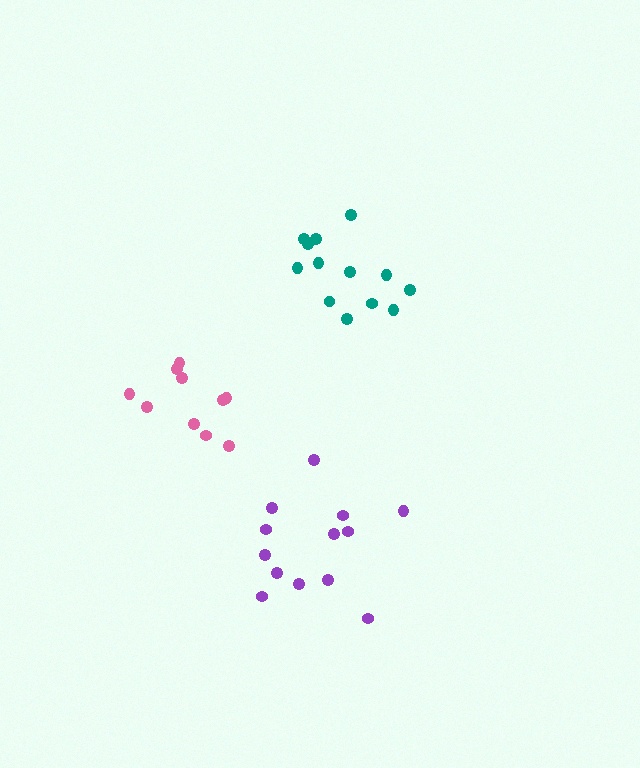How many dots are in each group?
Group 1: 13 dots, Group 2: 10 dots, Group 3: 13 dots (36 total).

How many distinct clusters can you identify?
There are 3 distinct clusters.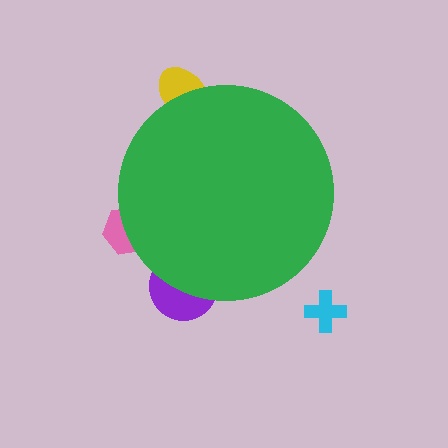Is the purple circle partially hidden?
Yes, the purple circle is partially hidden behind the green circle.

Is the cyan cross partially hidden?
No, the cyan cross is fully visible.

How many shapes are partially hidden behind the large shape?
3 shapes are partially hidden.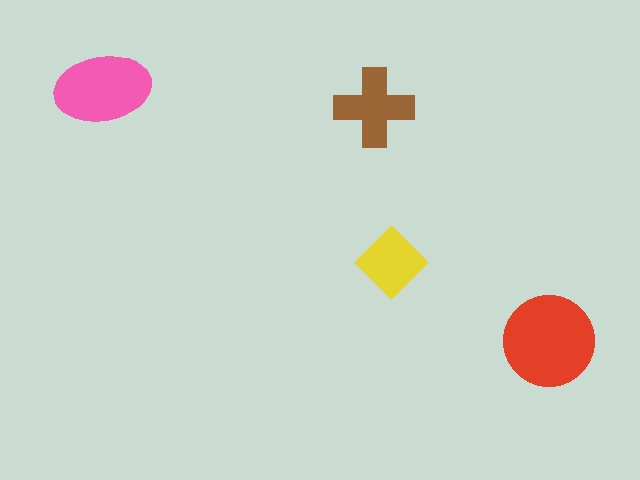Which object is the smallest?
The yellow diamond.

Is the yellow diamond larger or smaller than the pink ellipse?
Smaller.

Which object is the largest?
The red circle.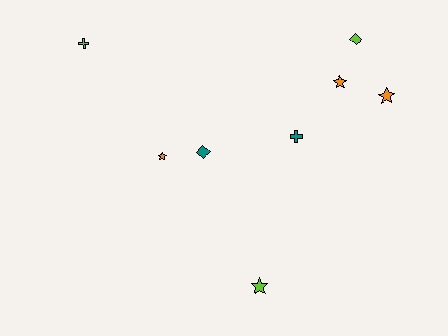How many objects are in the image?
There are 8 objects.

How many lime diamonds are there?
There is 1 lime diamond.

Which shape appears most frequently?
Star, with 4 objects.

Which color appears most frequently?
Lime, with 3 objects.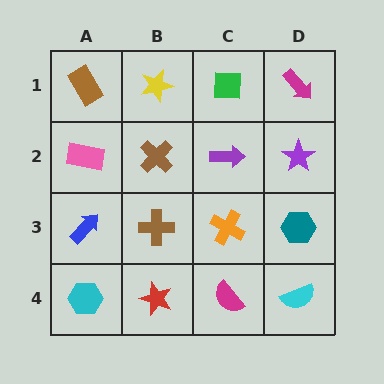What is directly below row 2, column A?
A blue arrow.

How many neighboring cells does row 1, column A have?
2.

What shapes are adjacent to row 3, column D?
A purple star (row 2, column D), a cyan semicircle (row 4, column D), an orange cross (row 3, column C).